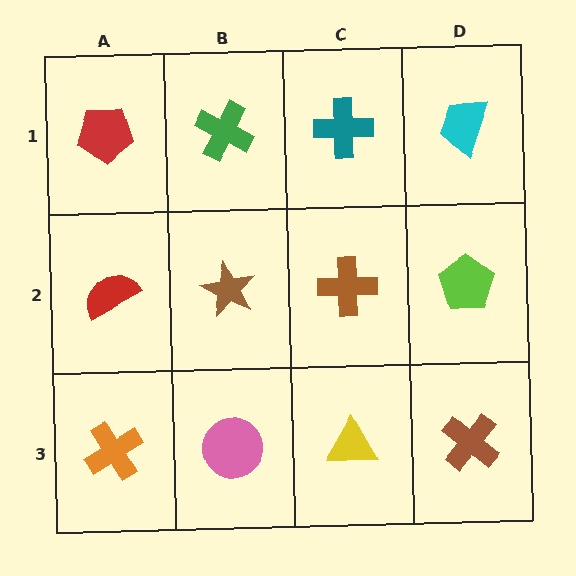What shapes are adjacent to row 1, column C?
A brown cross (row 2, column C), a green cross (row 1, column B), a cyan trapezoid (row 1, column D).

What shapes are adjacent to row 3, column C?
A brown cross (row 2, column C), a pink circle (row 3, column B), a brown cross (row 3, column D).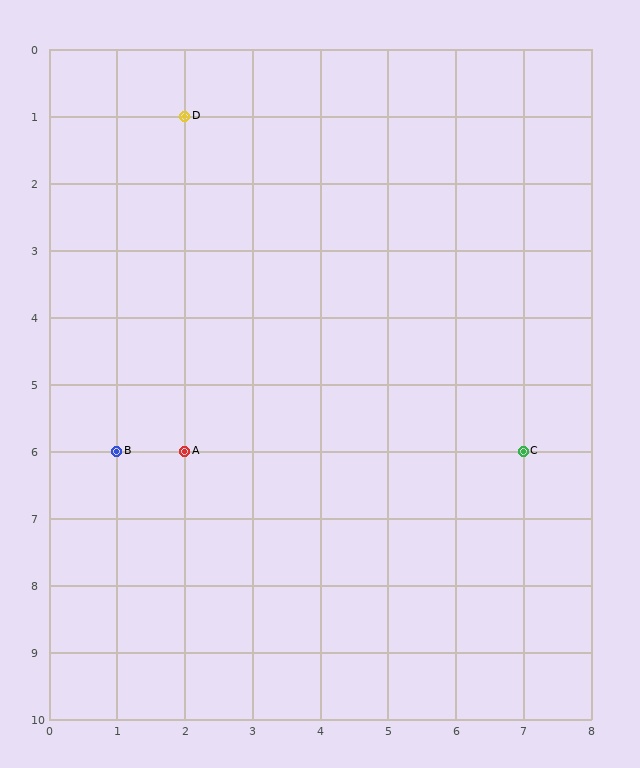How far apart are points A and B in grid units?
Points A and B are 1 column apart.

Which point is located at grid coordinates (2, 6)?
Point A is at (2, 6).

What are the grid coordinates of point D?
Point D is at grid coordinates (2, 1).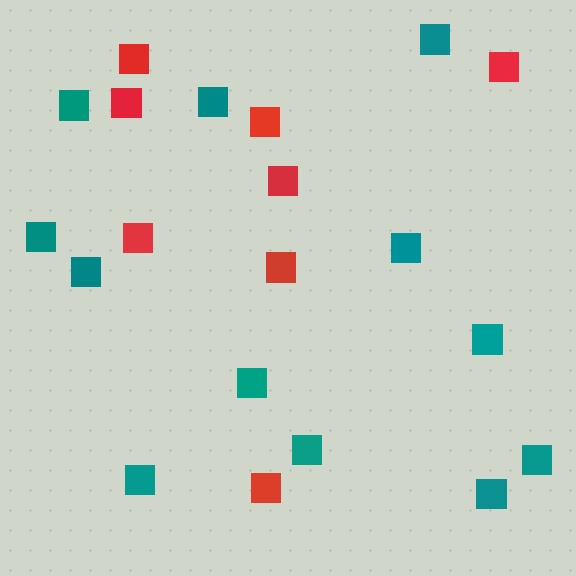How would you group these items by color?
There are 2 groups: one group of red squares (8) and one group of teal squares (12).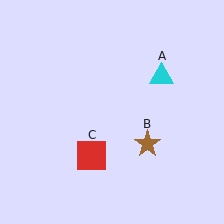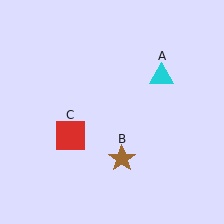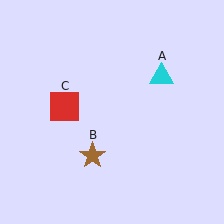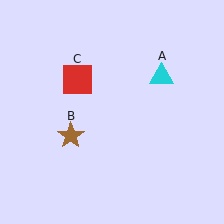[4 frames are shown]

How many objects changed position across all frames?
2 objects changed position: brown star (object B), red square (object C).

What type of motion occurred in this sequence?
The brown star (object B), red square (object C) rotated clockwise around the center of the scene.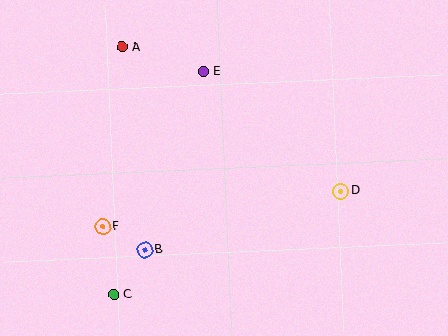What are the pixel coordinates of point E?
Point E is at (203, 71).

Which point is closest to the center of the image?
Point E at (203, 71) is closest to the center.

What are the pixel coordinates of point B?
Point B is at (145, 250).